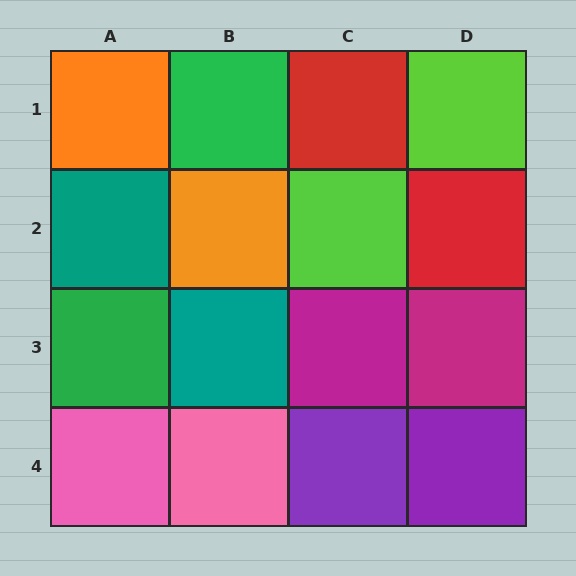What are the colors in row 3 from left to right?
Green, teal, magenta, magenta.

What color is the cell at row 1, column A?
Orange.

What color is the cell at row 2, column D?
Red.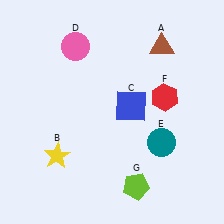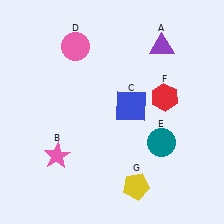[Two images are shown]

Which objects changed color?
A changed from brown to purple. B changed from yellow to pink. G changed from lime to yellow.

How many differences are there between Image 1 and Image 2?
There are 3 differences between the two images.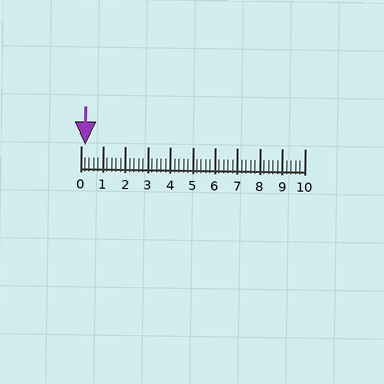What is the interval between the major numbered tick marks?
The major tick marks are spaced 1 units apart.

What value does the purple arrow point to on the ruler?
The purple arrow points to approximately 0.2.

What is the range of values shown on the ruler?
The ruler shows values from 0 to 10.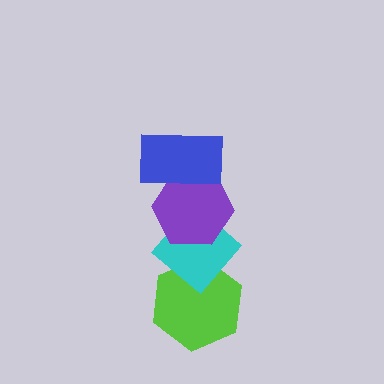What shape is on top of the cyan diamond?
The purple hexagon is on top of the cyan diamond.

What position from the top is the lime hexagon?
The lime hexagon is 4th from the top.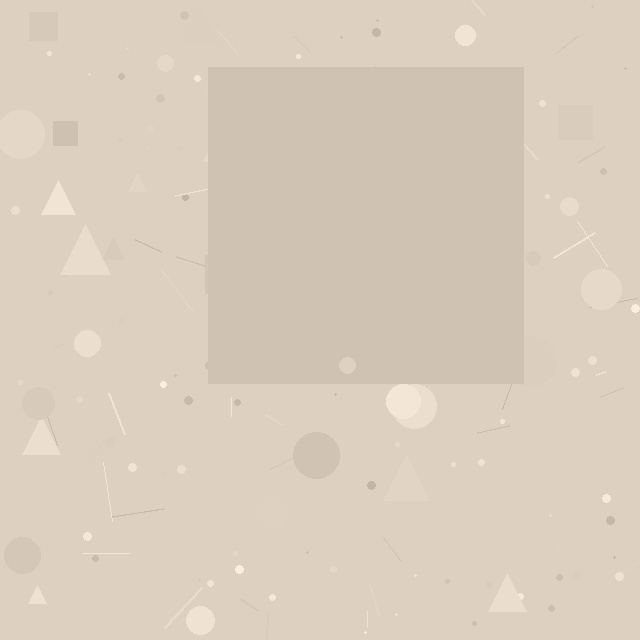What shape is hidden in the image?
A square is hidden in the image.